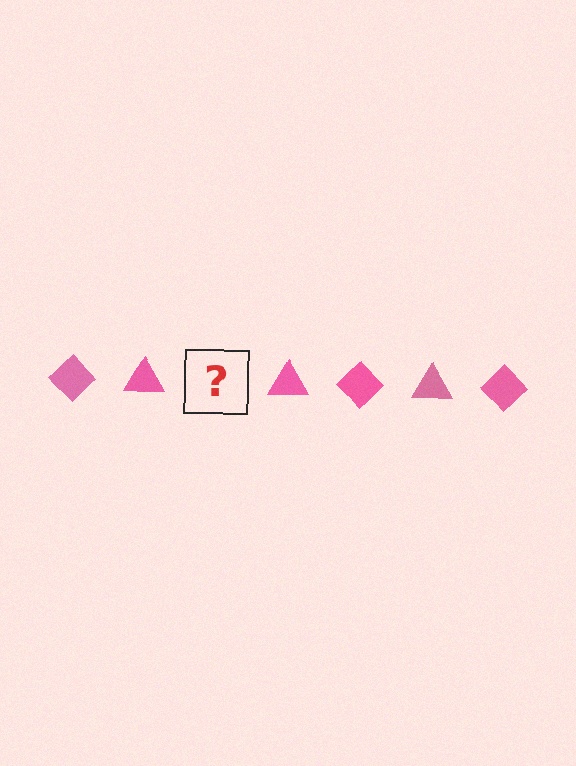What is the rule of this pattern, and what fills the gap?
The rule is that the pattern cycles through diamond, triangle shapes in pink. The gap should be filled with a pink diamond.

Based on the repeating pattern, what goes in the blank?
The blank should be a pink diamond.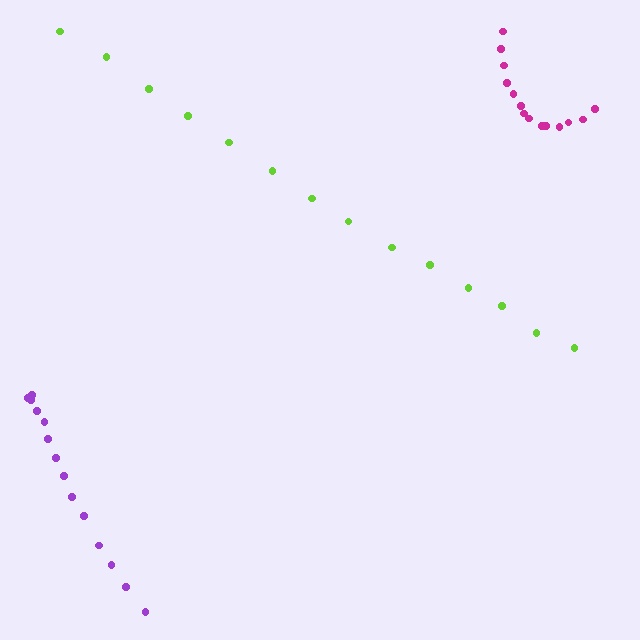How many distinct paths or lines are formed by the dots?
There are 3 distinct paths.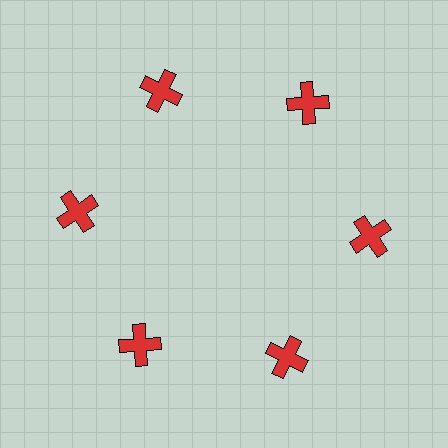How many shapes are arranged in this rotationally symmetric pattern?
There are 6 shapes, arranged in 6 groups of 1.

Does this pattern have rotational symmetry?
Yes, this pattern has 6-fold rotational symmetry. It looks the same after rotating 60 degrees around the center.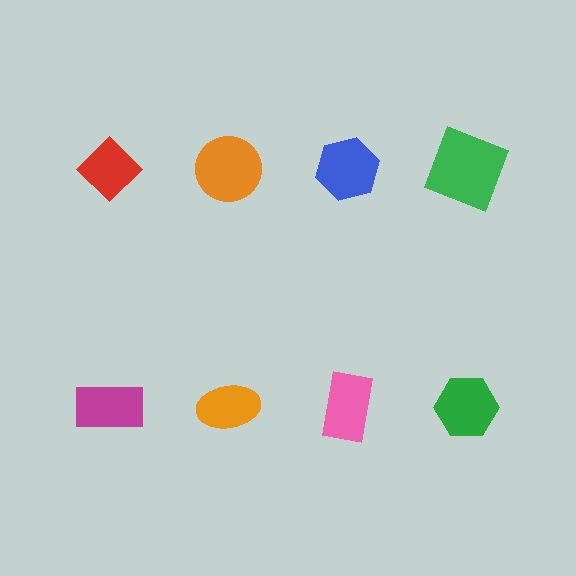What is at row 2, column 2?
An orange ellipse.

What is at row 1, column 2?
An orange circle.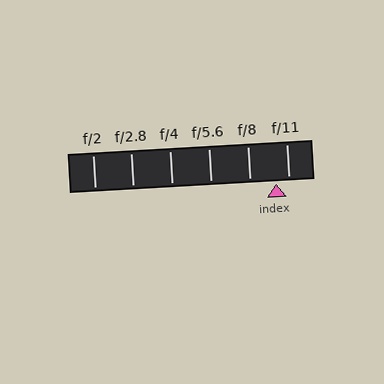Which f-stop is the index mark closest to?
The index mark is closest to f/11.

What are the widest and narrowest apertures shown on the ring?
The widest aperture shown is f/2 and the narrowest is f/11.